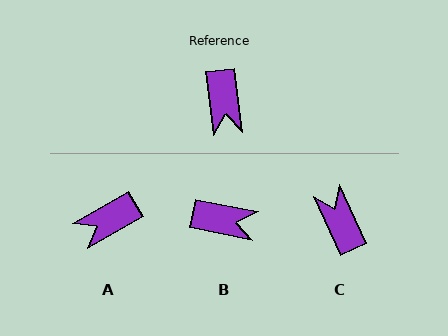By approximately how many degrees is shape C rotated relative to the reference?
Approximately 162 degrees clockwise.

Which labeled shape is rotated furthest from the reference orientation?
C, about 162 degrees away.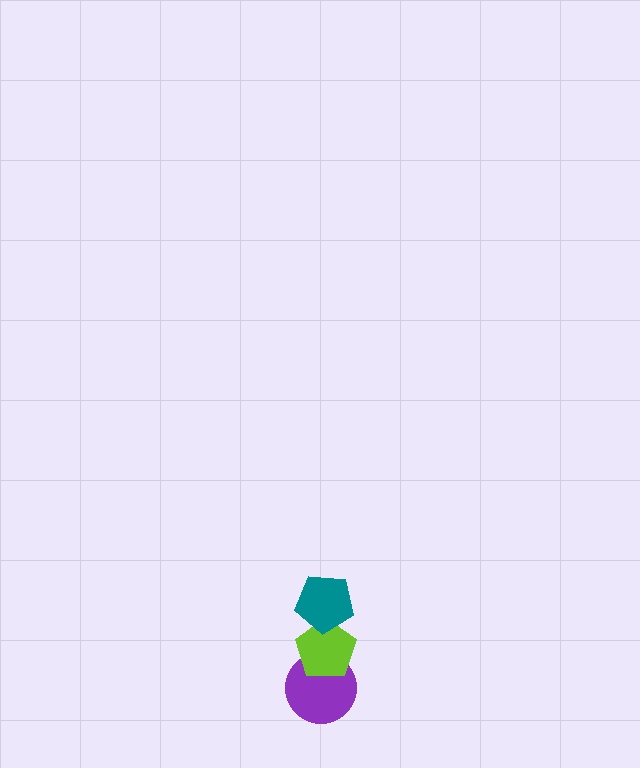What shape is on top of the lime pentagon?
The teal pentagon is on top of the lime pentagon.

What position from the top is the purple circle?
The purple circle is 3rd from the top.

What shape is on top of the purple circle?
The lime pentagon is on top of the purple circle.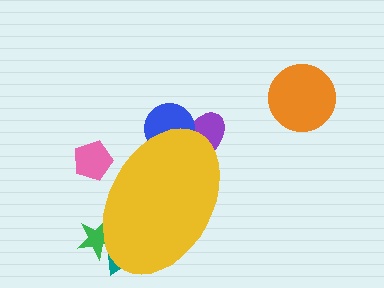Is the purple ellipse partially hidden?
Yes, the purple ellipse is partially hidden behind the yellow ellipse.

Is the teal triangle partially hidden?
Yes, the teal triangle is partially hidden behind the yellow ellipse.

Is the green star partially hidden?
Yes, the green star is partially hidden behind the yellow ellipse.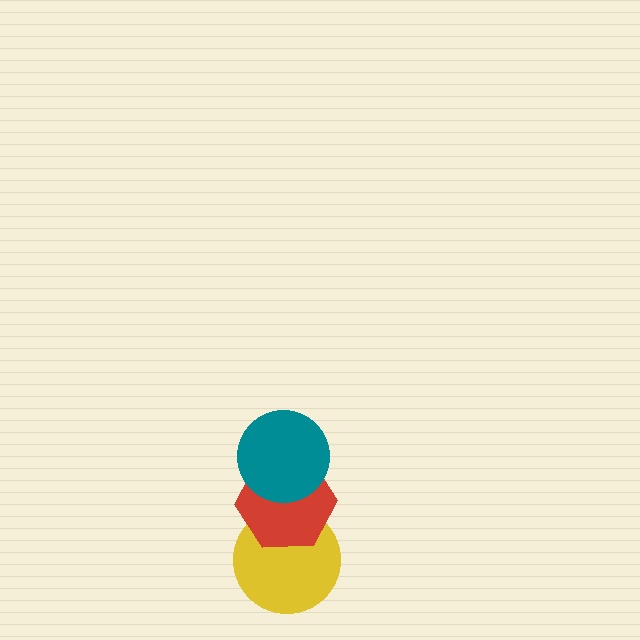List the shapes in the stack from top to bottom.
From top to bottom: the teal circle, the red hexagon, the yellow circle.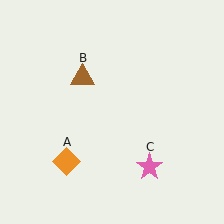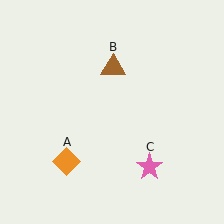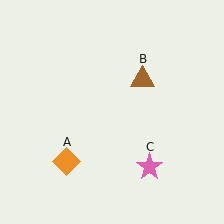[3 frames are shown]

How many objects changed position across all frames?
1 object changed position: brown triangle (object B).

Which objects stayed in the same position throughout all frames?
Orange diamond (object A) and pink star (object C) remained stationary.